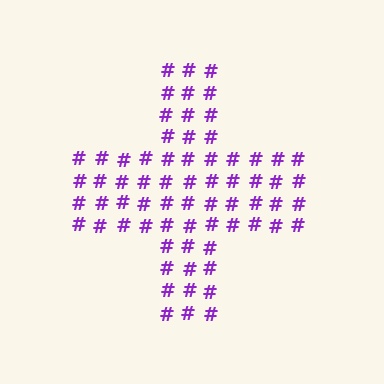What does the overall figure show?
The overall figure shows a cross.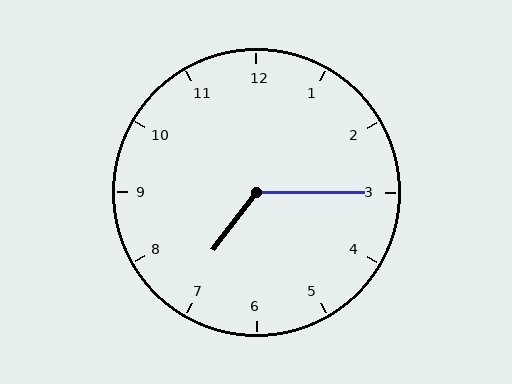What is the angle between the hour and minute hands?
Approximately 128 degrees.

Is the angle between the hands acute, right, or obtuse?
It is obtuse.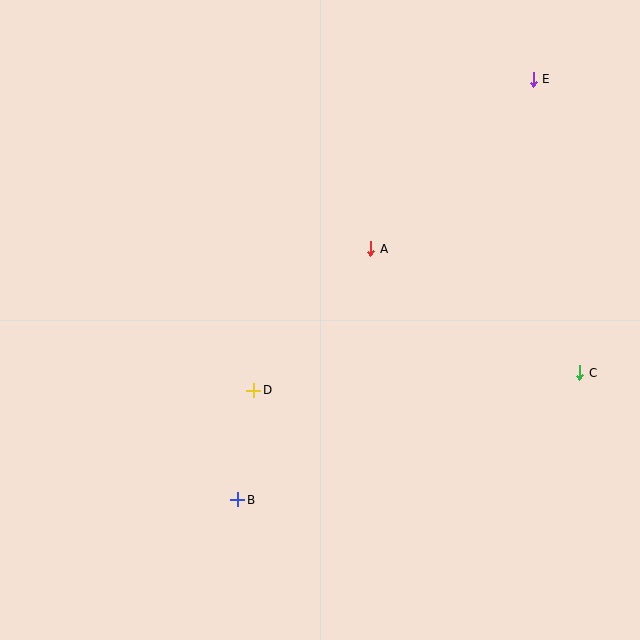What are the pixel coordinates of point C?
Point C is at (580, 373).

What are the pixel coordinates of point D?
Point D is at (254, 390).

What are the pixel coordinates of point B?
Point B is at (238, 500).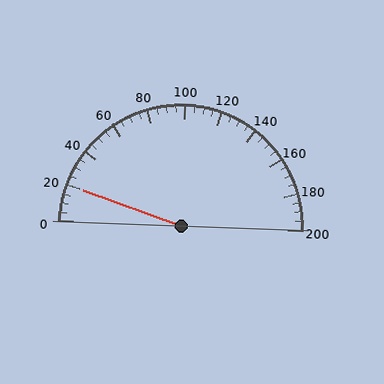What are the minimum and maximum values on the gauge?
The gauge ranges from 0 to 200.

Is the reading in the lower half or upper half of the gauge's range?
The reading is in the lower half of the range (0 to 200).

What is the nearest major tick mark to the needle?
The nearest major tick mark is 20.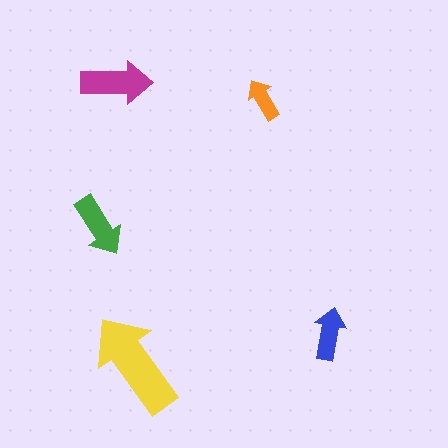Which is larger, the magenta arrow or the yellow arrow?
The yellow one.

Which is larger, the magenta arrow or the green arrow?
The magenta one.